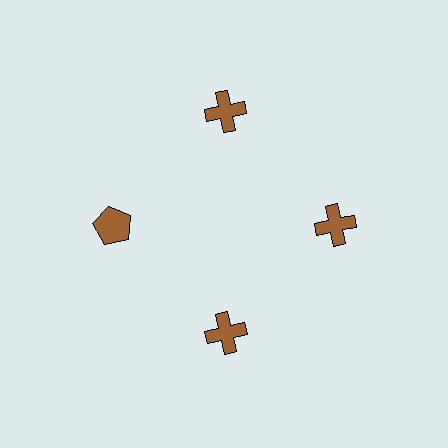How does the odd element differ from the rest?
It has a different shape: pentagon instead of cross.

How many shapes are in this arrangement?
There are 4 shapes arranged in a ring pattern.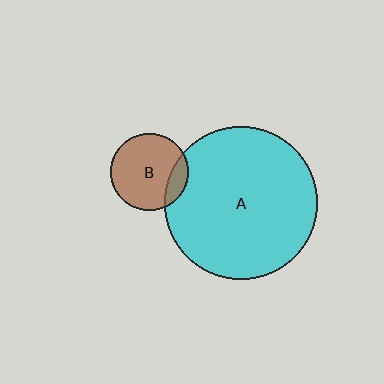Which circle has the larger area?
Circle A (cyan).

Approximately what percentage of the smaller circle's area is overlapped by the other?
Approximately 15%.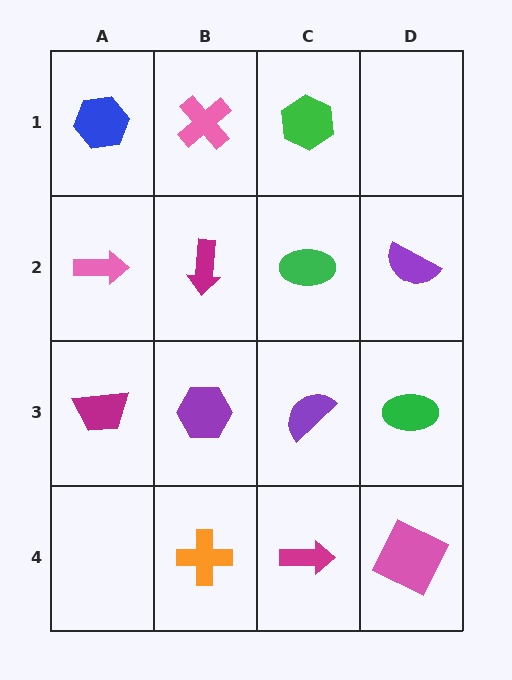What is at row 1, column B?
A pink cross.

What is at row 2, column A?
A pink arrow.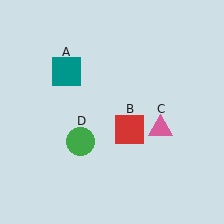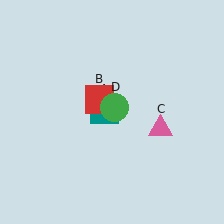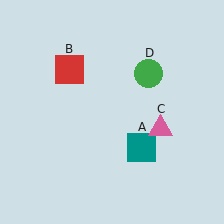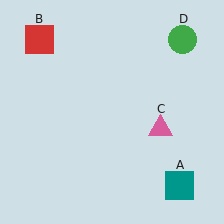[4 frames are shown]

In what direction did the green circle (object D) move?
The green circle (object D) moved up and to the right.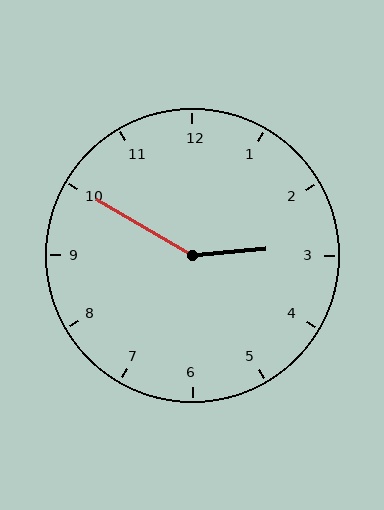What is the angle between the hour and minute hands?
Approximately 145 degrees.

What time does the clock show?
2:50.